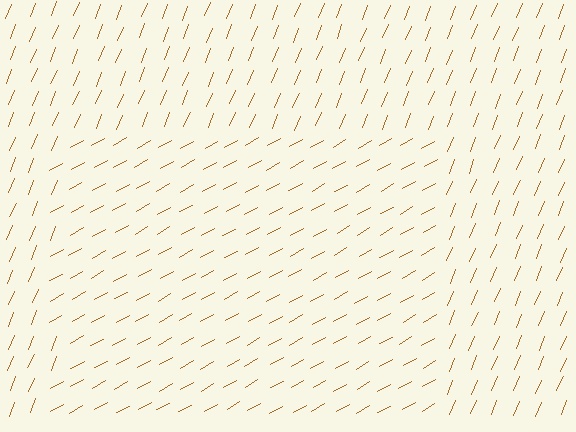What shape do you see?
I see a rectangle.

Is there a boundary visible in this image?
Yes, there is a texture boundary formed by a change in line orientation.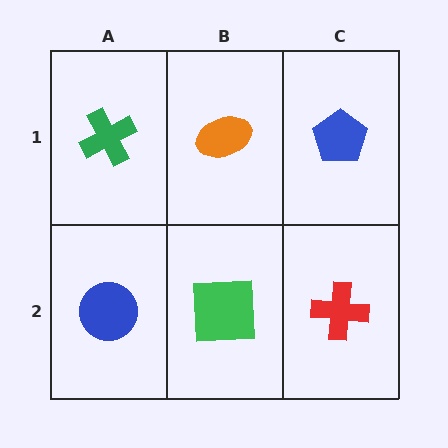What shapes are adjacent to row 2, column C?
A blue pentagon (row 1, column C), a green square (row 2, column B).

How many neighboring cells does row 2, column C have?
2.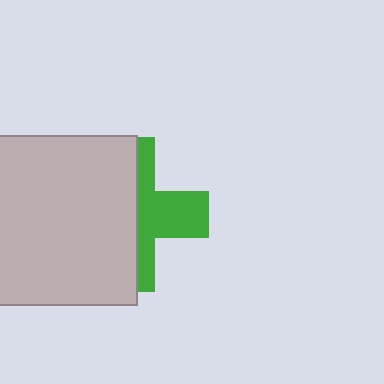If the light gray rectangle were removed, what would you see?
You would see the complete green cross.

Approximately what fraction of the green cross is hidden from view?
Roughly 57% of the green cross is hidden behind the light gray rectangle.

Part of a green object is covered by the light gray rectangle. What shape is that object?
It is a cross.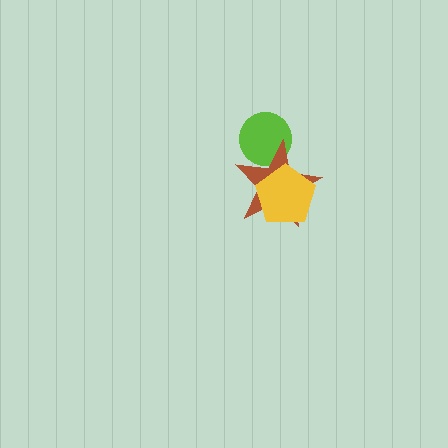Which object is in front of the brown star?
The yellow pentagon is in front of the brown star.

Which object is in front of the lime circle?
The brown star is in front of the lime circle.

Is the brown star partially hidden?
Yes, it is partially covered by another shape.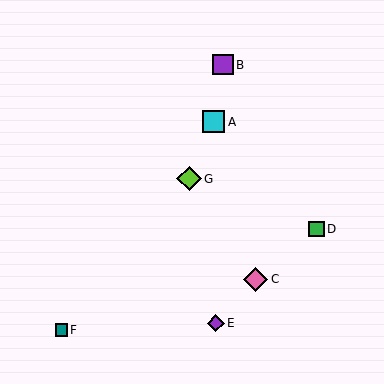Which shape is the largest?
The lime diamond (labeled G) is the largest.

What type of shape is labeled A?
Shape A is a cyan square.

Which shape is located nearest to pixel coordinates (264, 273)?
The pink diamond (labeled C) at (256, 279) is nearest to that location.